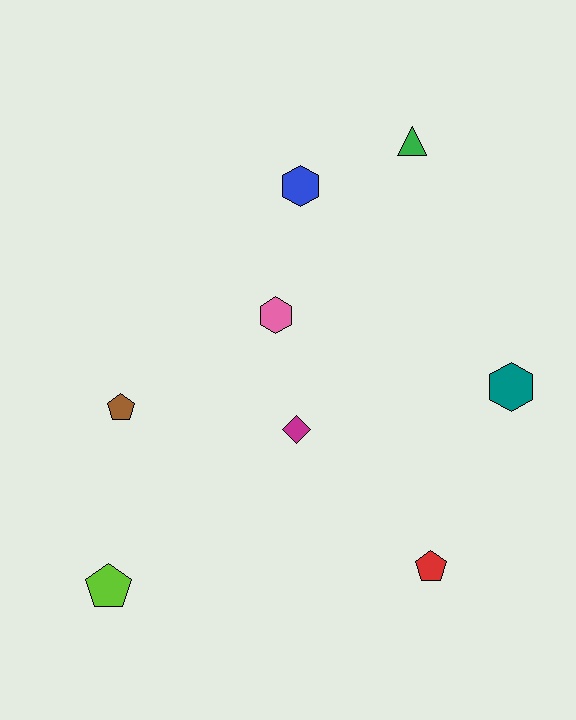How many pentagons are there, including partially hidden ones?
There are 3 pentagons.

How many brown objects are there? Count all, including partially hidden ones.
There is 1 brown object.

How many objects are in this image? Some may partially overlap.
There are 8 objects.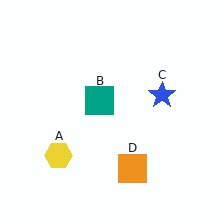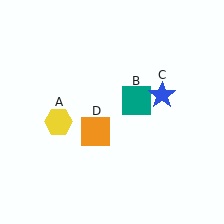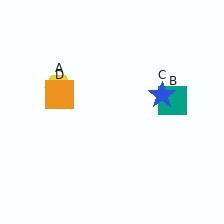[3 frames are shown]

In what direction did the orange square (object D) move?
The orange square (object D) moved up and to the left.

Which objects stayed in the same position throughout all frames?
Blue star (object C) remained stationary.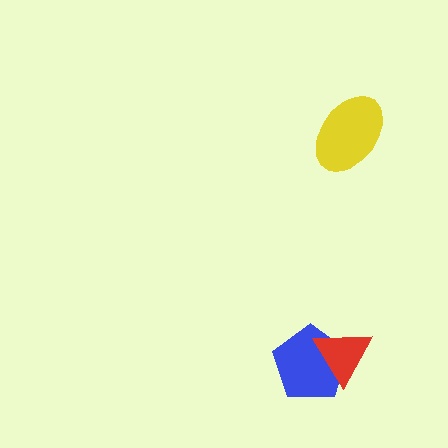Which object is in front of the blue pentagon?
The red triangle is in front of the blue pentagon.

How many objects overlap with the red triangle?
1 object overlaps with the red triangle.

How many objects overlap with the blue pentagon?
1 object overlaps with the blue pentagon.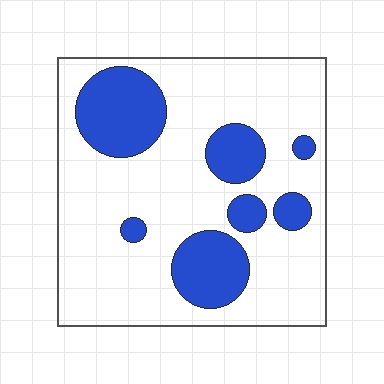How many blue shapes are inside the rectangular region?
7.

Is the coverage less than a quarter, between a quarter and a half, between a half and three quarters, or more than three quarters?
Less than a quarter.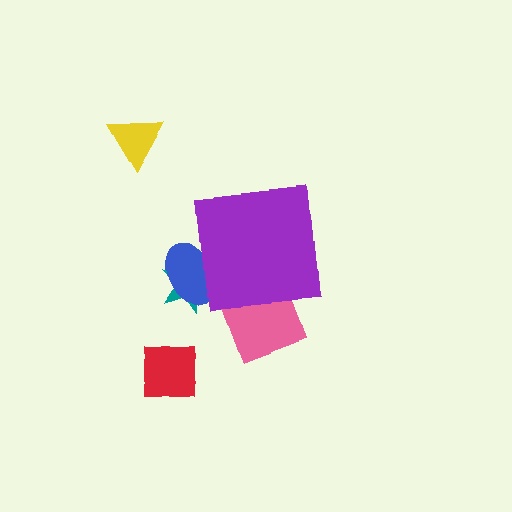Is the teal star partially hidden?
Yes, the teal star is partially hidden behind the purple square.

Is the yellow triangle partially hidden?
No, the yellow triangle is fully visible.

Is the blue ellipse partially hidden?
Yes, the blue ellipse is partially hidden behind the purple square.